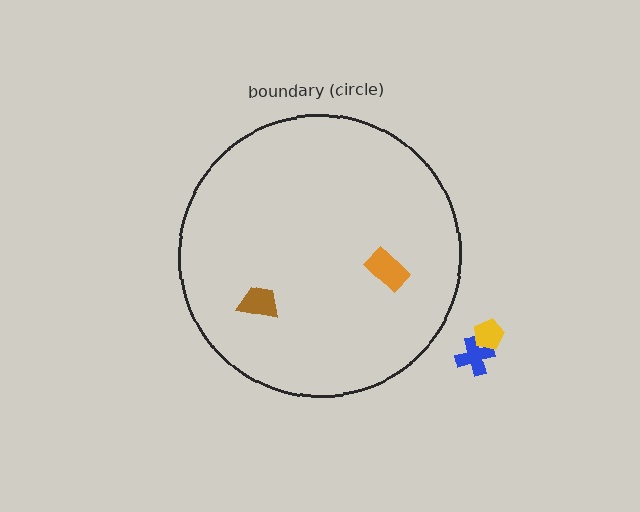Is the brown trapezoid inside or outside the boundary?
Inside.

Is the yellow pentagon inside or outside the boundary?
Outside.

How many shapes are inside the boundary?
2 inside, 2 outside.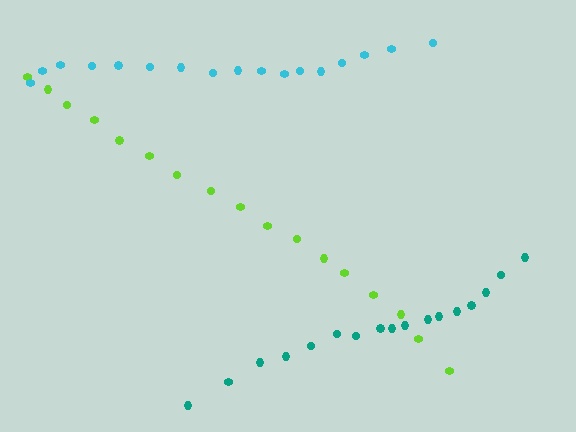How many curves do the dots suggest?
There are 3 distinct paths.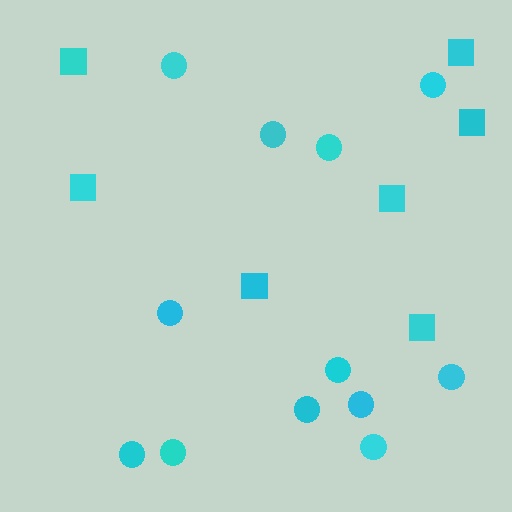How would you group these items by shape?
There are 2 groups: one group of squares (7) and one group of circles (12).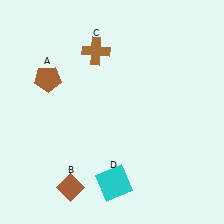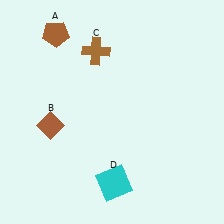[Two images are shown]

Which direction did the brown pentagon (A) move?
The brown pentagon (A) moved up.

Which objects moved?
The objects that moved are: the brown pentagon (A), the brown diamond (B).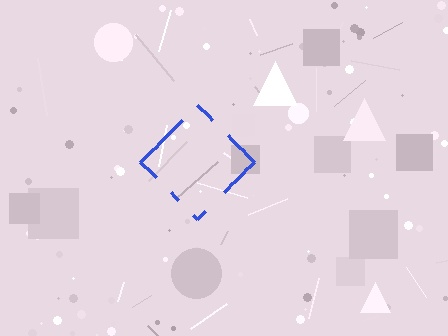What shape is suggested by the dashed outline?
The dashed outline suggests a diamond.